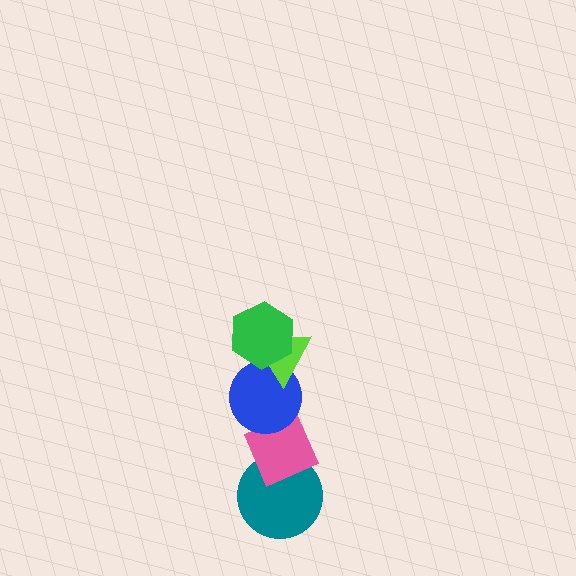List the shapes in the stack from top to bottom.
From top to bottom: the green hexagon, the lime triangle, the blue circle, the pink diamond, the teal circle.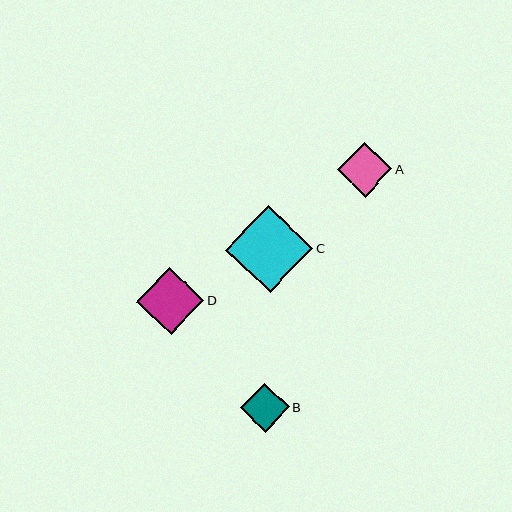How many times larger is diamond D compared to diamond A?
Diamond D is approximately 1.2 times the size of diamond A.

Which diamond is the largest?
Diamond C is the largest with a size of approximately 87 pixels.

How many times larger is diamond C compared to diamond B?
Diamond C is approximately 1.8 times the size of diamond B.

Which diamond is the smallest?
Diamond B is the smallest with a size of approximately 48 pixels.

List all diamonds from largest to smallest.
From largest to smallest: C, D, A, B.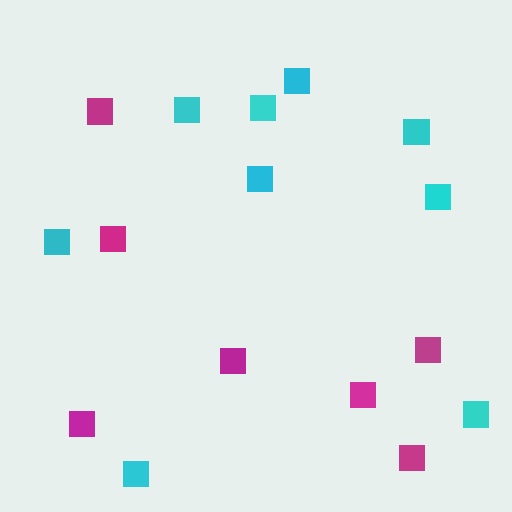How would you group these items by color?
There are 2 groups: one group of magenta squares (7) and one group of cyan squares (9).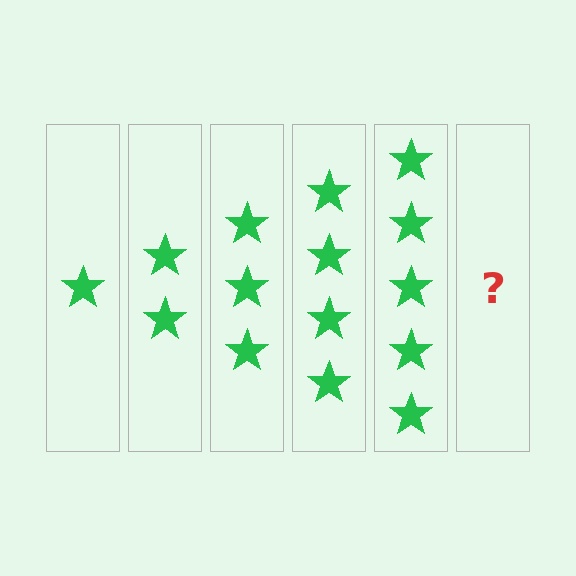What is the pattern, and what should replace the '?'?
The pattern is that each step adds one more star. The '?' should be 6 stars.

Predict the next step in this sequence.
The next step is 6 stars.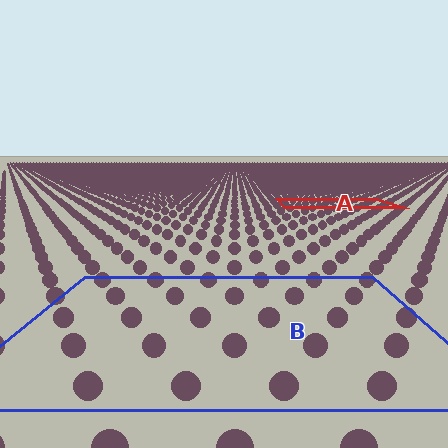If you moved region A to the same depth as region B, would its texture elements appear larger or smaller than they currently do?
They would appear larger. At a closer depth, the same texture elements are projected at a bigger on-screen size.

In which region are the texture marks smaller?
The texture marks are smaller in region A, because it is farther away.